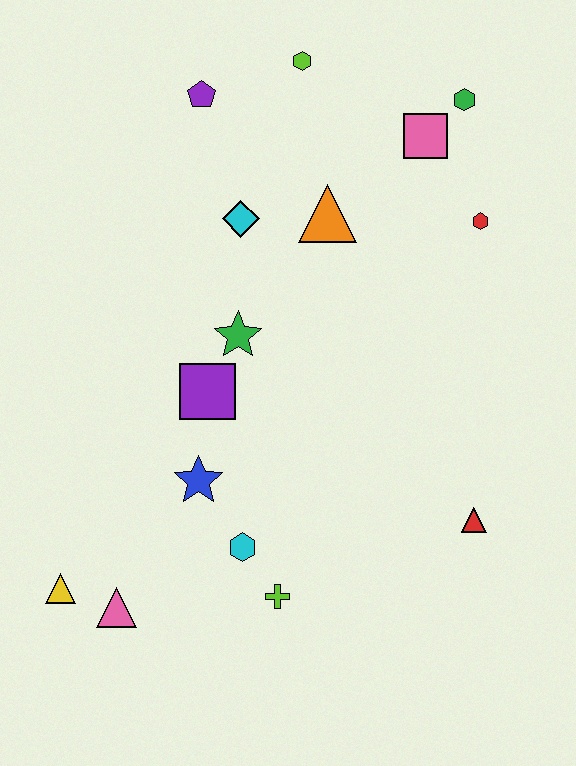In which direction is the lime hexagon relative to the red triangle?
The lime hexagon is above the red triangle.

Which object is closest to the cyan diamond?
The orange triangle is closest to the cyan diamond.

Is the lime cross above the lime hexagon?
No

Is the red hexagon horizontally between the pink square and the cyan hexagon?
No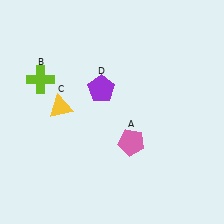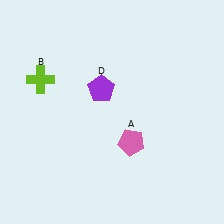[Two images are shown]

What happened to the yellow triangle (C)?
The yellow triangle (C) was removed in Image 2. It was in the top-left area of Image 1.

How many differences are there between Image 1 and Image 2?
There is 1 difference between the two images.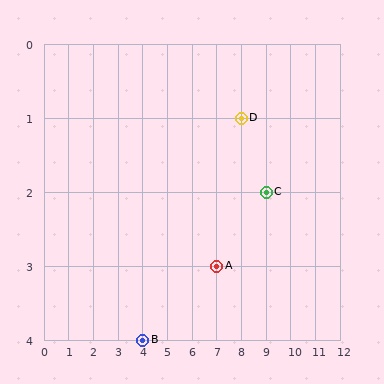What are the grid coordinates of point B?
Point B is at grid coordinates (4, 4).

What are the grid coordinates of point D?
Point D is at grid coordinates (8, 1).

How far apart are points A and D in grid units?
Points A and D are 1 column and 2 rows apart (about 2.2 grid units diagonally).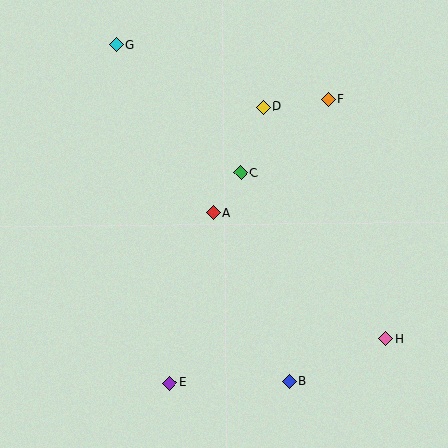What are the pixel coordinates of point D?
Point D is at (263, 107).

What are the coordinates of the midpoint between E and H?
The midpoint between E and H is at (277, 361).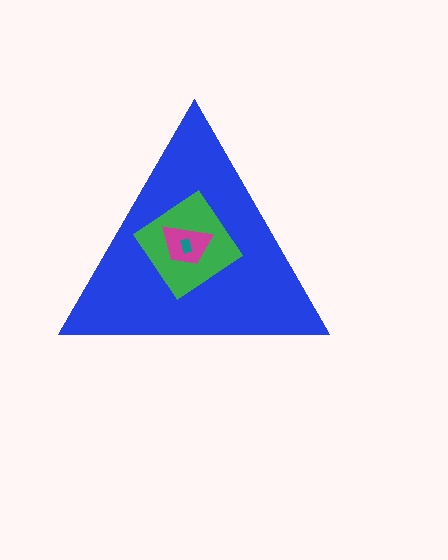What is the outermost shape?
The blue triangle.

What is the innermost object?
The teal rectangle.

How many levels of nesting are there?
4.